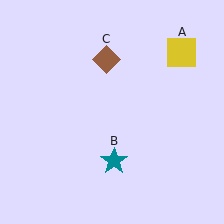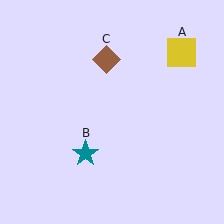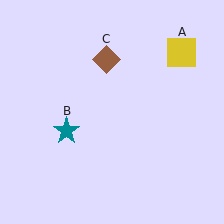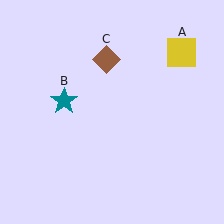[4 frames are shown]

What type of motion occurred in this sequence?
The teal star (object B) rotated clockwise around the center of the scene.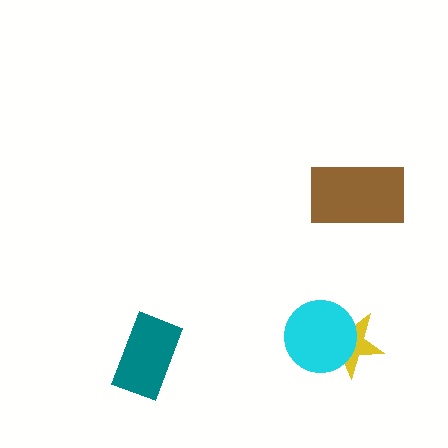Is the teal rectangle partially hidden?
No, no other shape covers it.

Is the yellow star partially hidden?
Yes, it is partially covered by another shape.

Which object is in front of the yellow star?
The cyan circle is in front of the yellow star.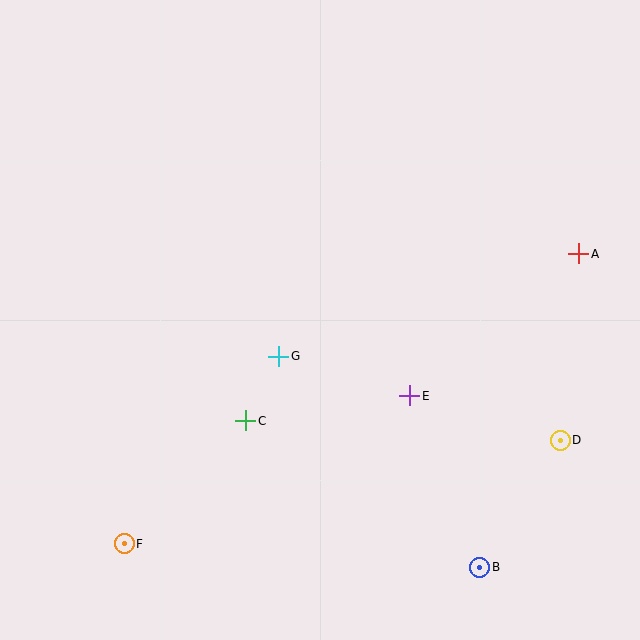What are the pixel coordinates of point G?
Point G is at (279, 356).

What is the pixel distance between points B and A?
The distance between B and A is 329 pixels.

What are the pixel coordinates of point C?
Point C is at (246, 421).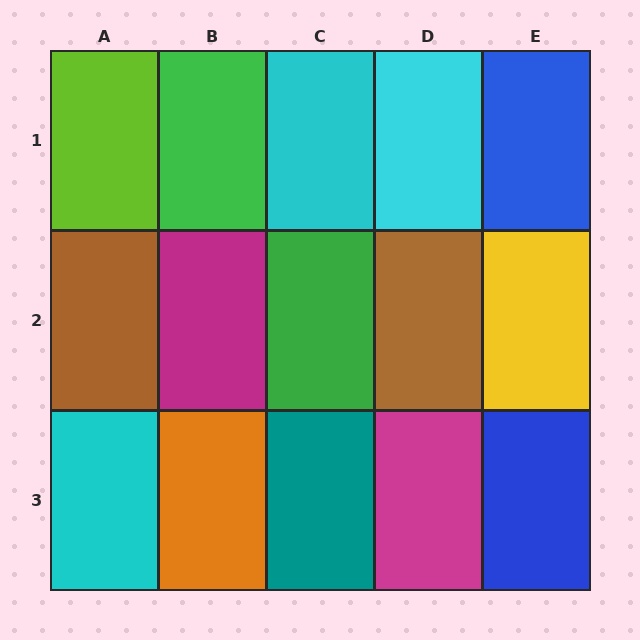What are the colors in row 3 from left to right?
Cyan, orange, teal, magenta, blue.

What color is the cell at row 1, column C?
Cyan.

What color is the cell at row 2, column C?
Green.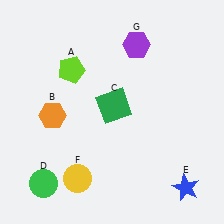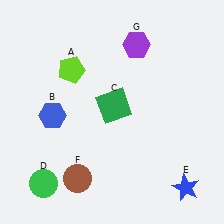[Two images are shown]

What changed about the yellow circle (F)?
In Image 1, F is yellow. In Image 2, it changed to brown.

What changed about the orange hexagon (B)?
In Image 1, B is orange. In Image 2, it changed to blue.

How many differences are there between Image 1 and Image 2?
There are 2 differences between the two images.